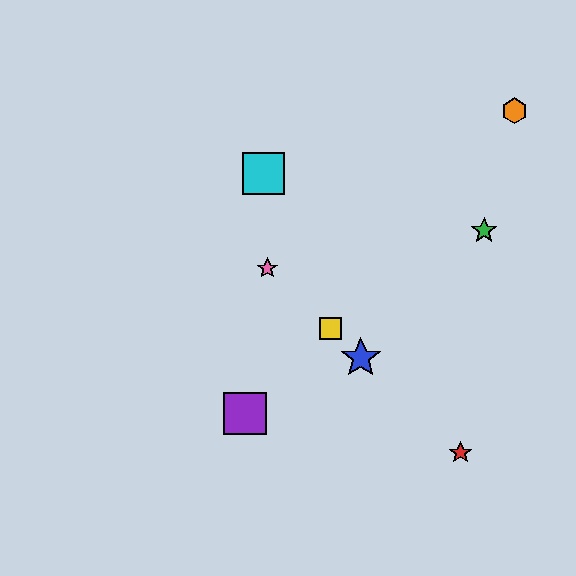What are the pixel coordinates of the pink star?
The pink star is at (267, 268).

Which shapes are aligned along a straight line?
The red star, the blue star, the yellow square, the pink star are aligned along a straight line.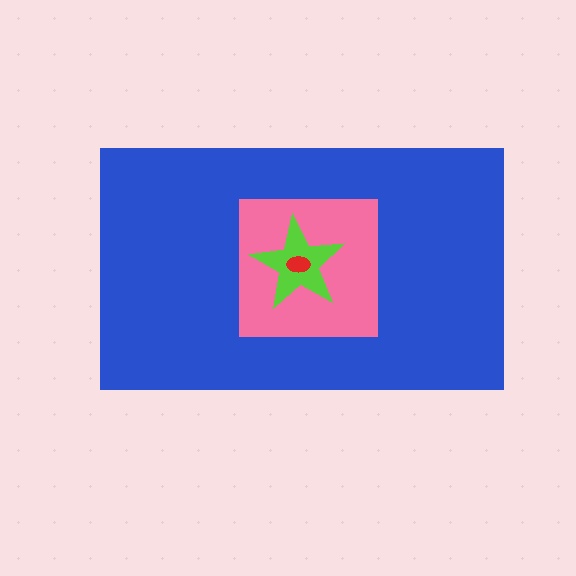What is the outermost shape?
The blue rectangle.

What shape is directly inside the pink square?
The lime star.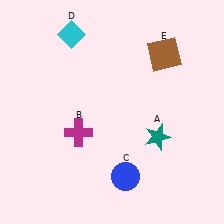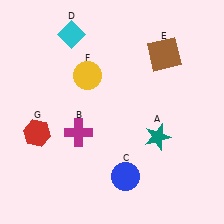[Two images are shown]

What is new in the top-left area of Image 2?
A yellow circle (F) was added in the top-left area of Image 2.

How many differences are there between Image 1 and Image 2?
There are 2 differences between the two images.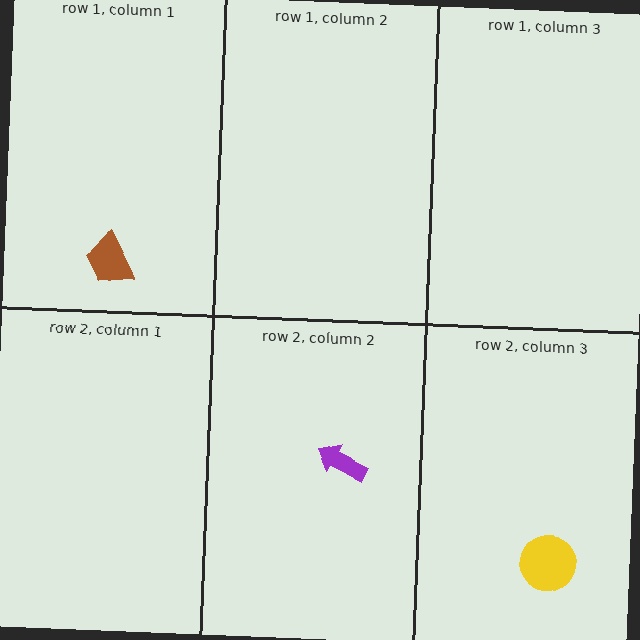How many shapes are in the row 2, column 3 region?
1.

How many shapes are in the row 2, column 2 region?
1.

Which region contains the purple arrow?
The row 2, column 2 region.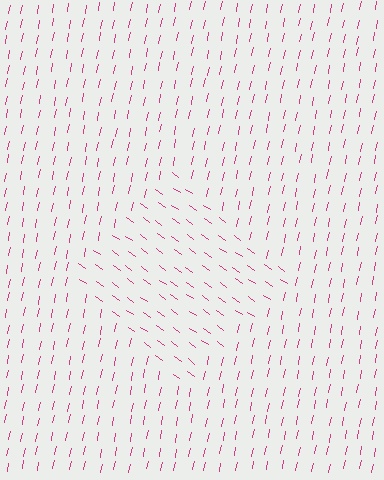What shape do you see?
I see a diamond.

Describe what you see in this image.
The image is filled with small magenta line segments. A diamond region in the image has lines oriented differently from the surrounding lines, creating a visible texture boundary.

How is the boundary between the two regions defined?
The boundary is defined purely by a change in line orientation (approximately 65 degrees difference). All lines are the same color and thickness.